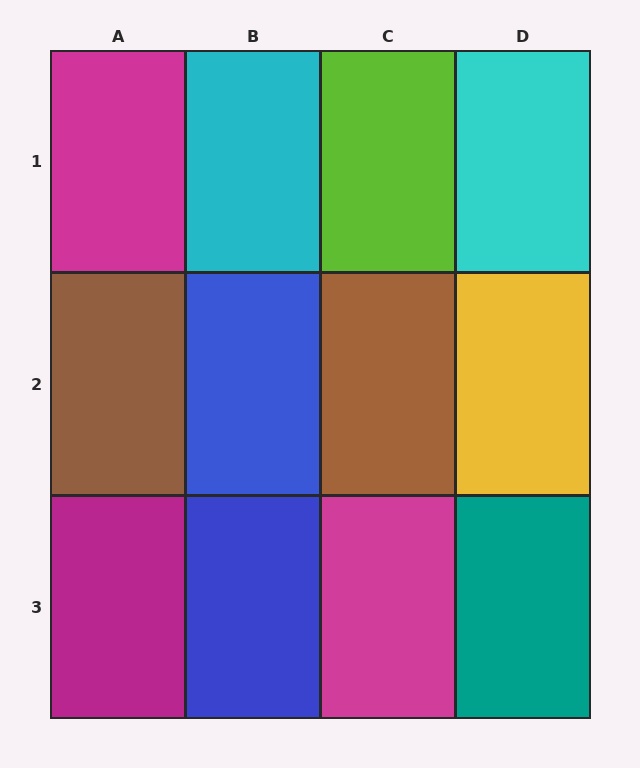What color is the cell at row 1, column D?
Cyan.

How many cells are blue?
2 cells are blue.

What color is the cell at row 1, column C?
Lime.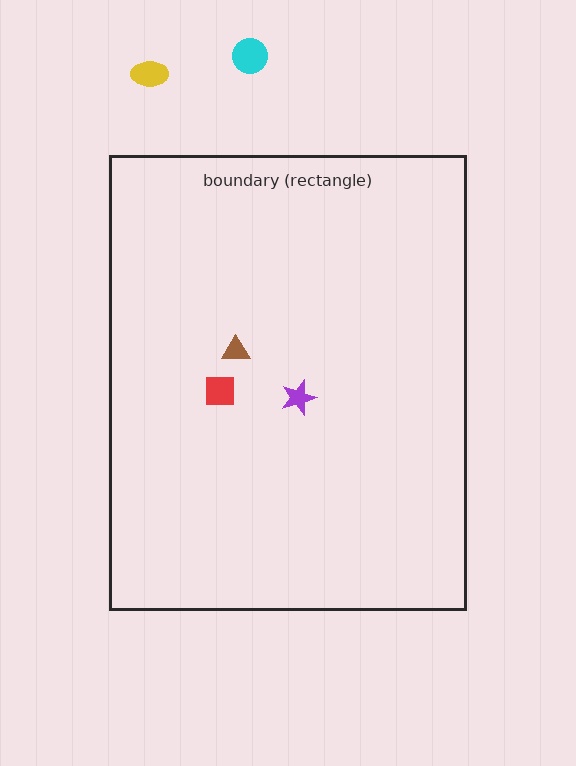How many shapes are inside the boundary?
3 inside, 2 outside.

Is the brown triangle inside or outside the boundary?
Inside.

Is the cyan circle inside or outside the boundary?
Outside.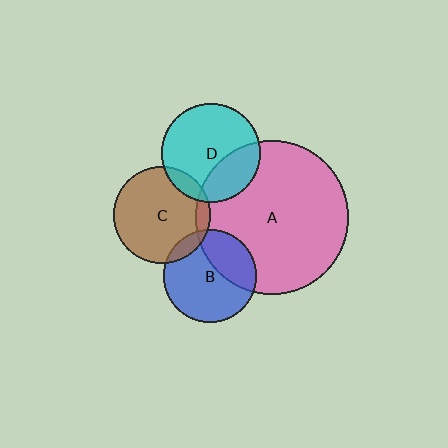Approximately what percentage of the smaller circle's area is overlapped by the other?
Approximately 30%.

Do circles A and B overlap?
Yes.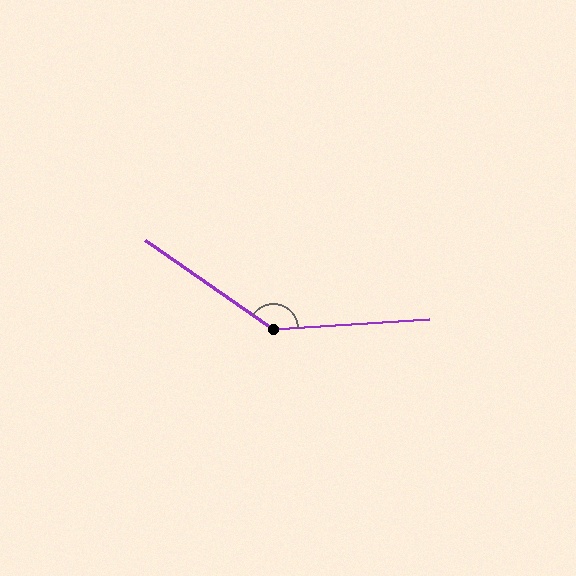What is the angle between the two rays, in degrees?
Approximately 142 degrees.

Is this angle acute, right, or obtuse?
It is obtuse.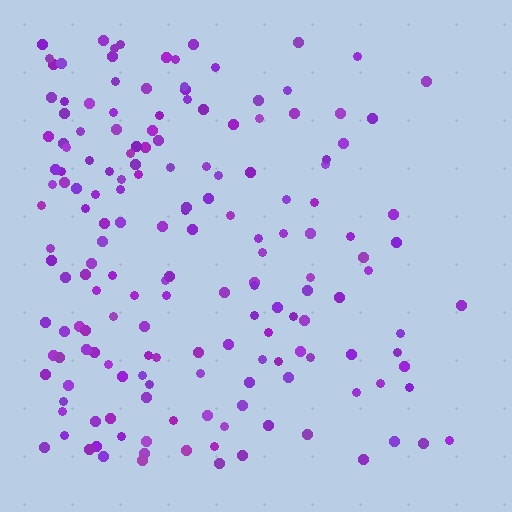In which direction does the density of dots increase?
From right to left, with the left side densest.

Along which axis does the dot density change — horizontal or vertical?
Horizontal.